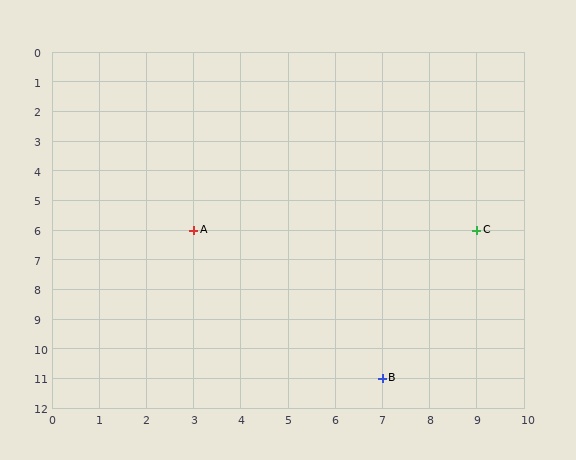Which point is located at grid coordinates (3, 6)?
Point A is at (3, 6).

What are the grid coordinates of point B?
Point B is at grid coordinates (7, 11).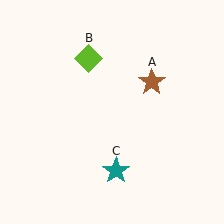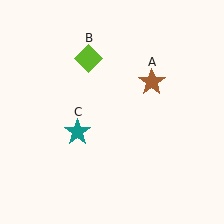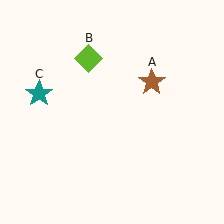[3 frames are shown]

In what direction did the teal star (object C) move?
The teal star (object C) moved up and to the left.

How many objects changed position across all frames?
1 object changed position: teal star (object C).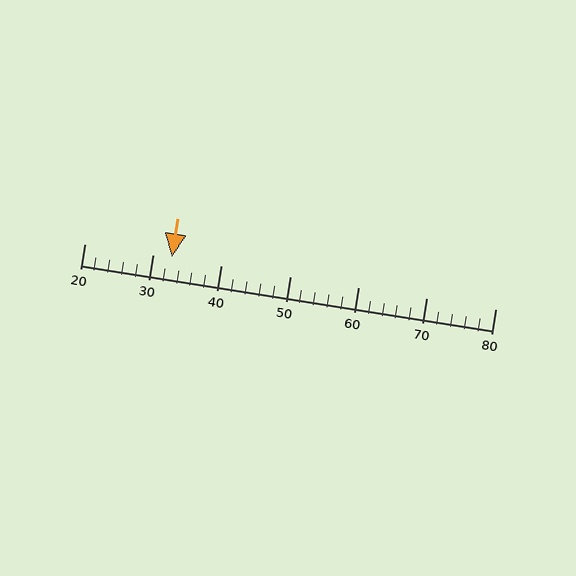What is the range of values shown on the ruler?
The ruler shows values from 20 to 80.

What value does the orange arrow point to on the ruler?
The orange arrow points to approximately 33.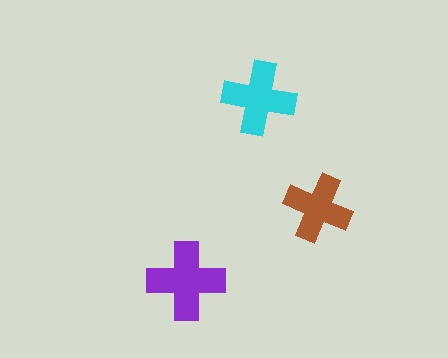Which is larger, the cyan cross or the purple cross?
The purple one.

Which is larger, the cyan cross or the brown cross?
The cyan one.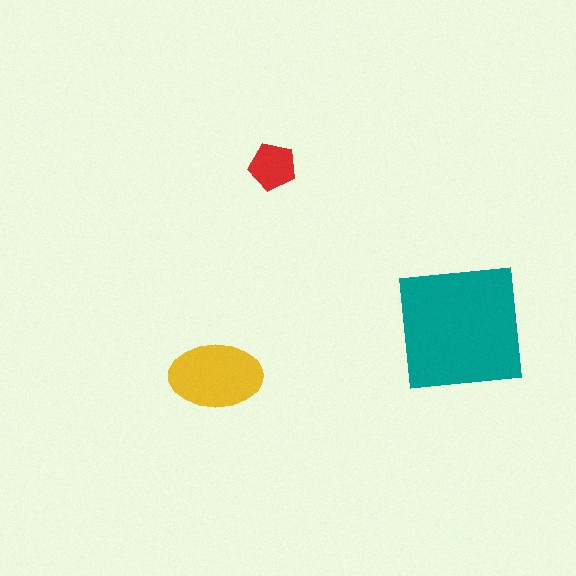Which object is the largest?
The teal square.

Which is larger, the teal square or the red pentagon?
The teal square.